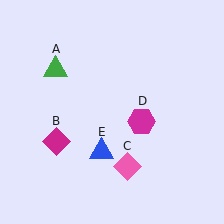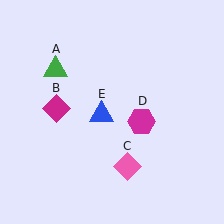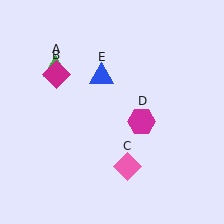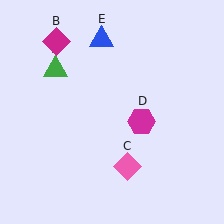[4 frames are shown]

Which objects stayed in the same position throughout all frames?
Green triangle (object A) and pink diamond (object C) and magenta hexagon (object D) remained stationary.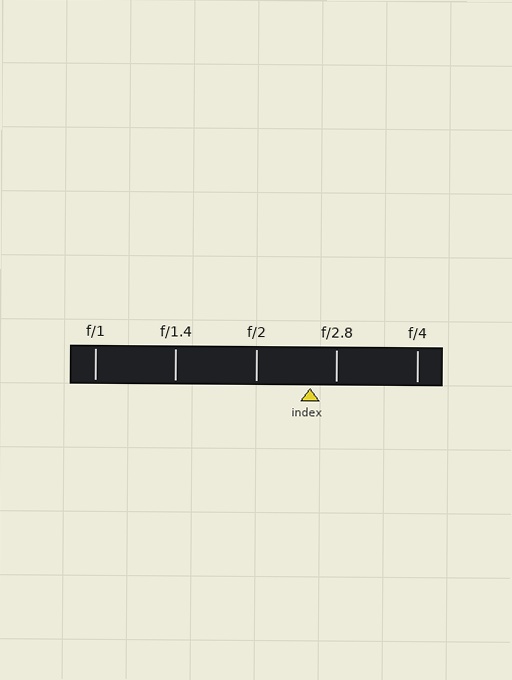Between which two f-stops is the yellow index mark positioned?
The index mark is between f/2 and f/2.8.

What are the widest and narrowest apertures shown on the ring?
The widest aperture shown is f/1 and the narrowest is f/4.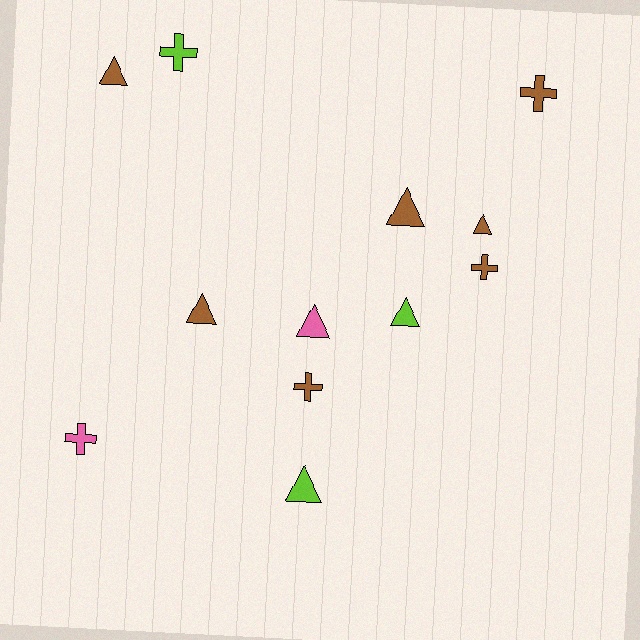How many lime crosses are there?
There is 1 lime cross.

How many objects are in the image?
There are 12 objects.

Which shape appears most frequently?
Triangle, with 7 objects.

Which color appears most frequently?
Brown, with 7 objects.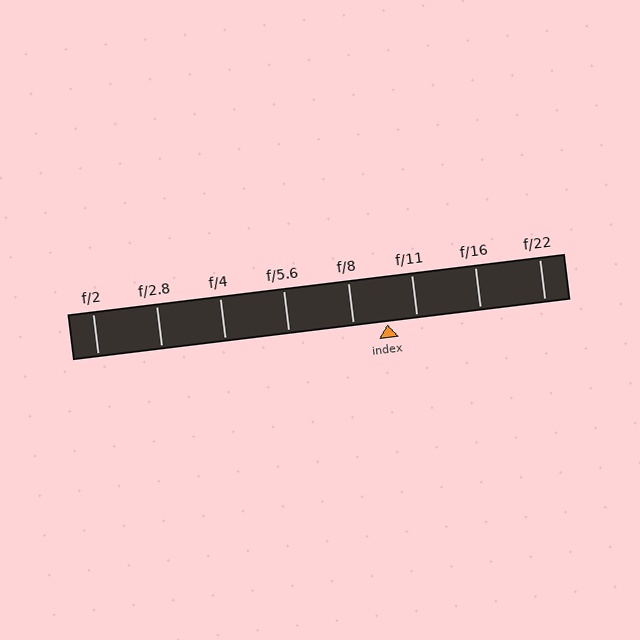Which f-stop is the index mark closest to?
The index mark is closest to f/11.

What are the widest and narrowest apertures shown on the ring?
The widest aperture shown is f/2 and the narrowest is f/22.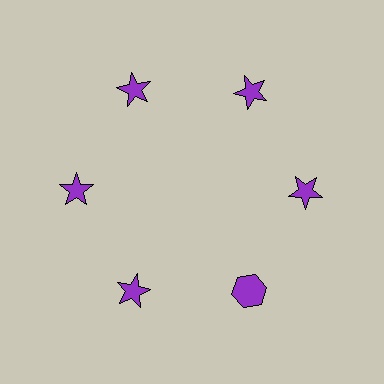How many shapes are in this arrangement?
There are 6 shapes arranged in a ring pattern.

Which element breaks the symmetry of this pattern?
The purple hexagon at roughly the 5 o'clock position breaks the symmetry. All other shapes are purple stars.